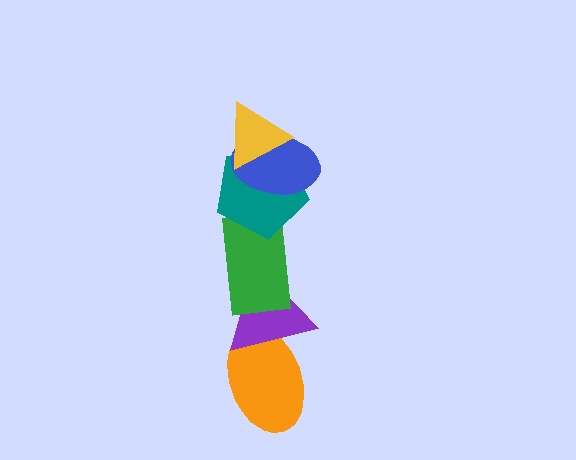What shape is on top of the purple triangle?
The green rectangle is on top of the purple triangle.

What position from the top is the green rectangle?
The green rectangle is 4th from the top.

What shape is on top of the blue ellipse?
The yellow triangle is on top of the blue ellipse.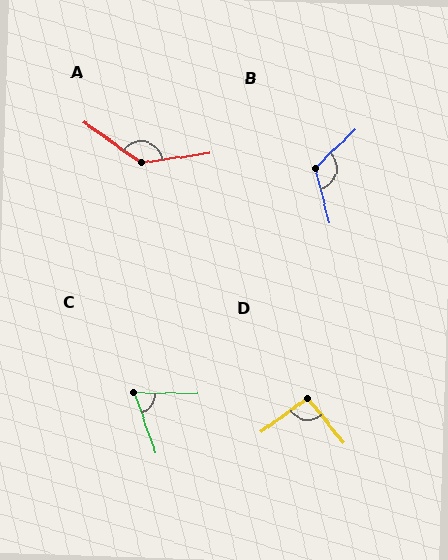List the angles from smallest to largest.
C (70°), D (93°), B (119°), A (137°).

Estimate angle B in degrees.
Approximately 119 degrees.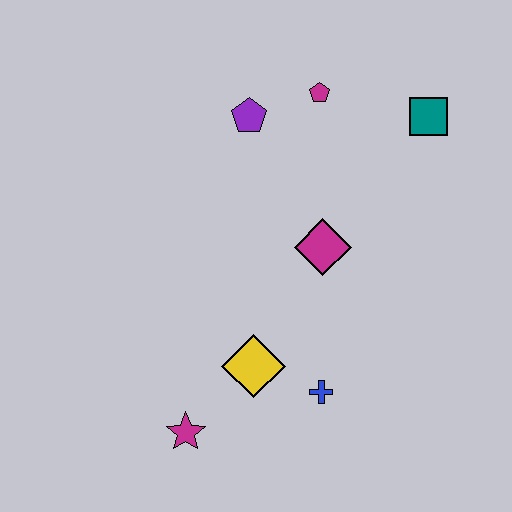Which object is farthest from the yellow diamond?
The teal square is farthest from the yellow diamond.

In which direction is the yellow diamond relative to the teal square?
The yellow diamond is below the teal square.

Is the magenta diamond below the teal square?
Yes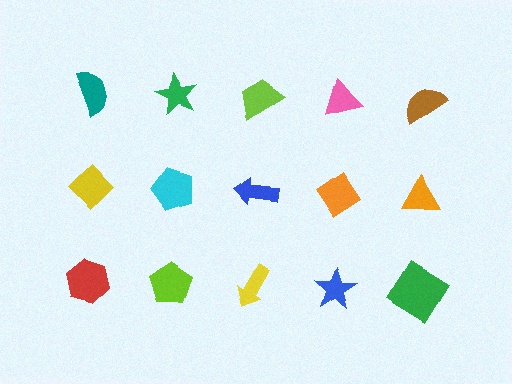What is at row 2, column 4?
An orange diamond.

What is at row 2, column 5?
An orange triangle.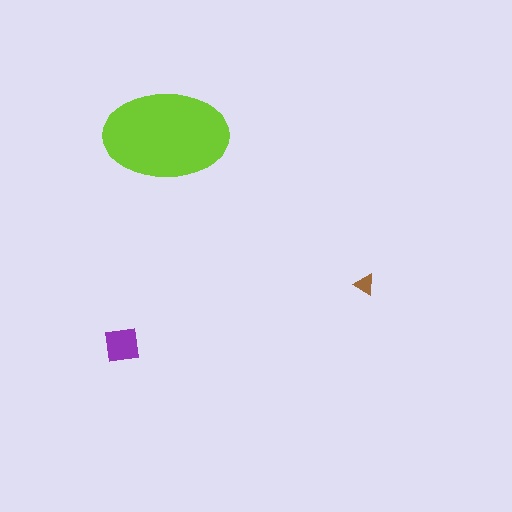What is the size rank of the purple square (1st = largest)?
2nd.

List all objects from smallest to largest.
The brown triangle, the purple square, the lime ellipse.